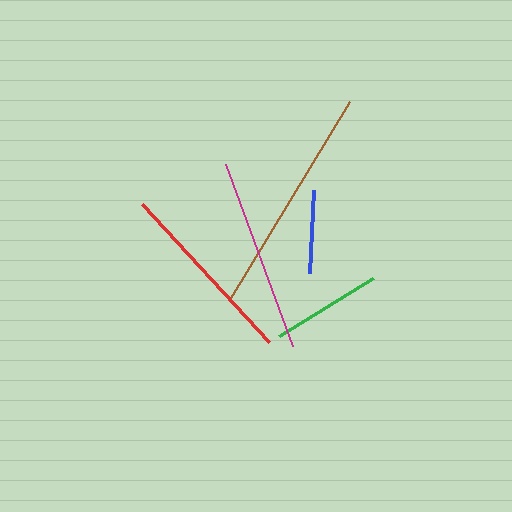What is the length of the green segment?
The green segment is approximately 111 pixels long.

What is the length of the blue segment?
The blue segment is approximately 84 pixels long.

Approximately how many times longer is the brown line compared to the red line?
The brown line is approximately 1.2 times the length of the red line.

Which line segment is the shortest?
The blue line is the shortest at approximately 84 pixels.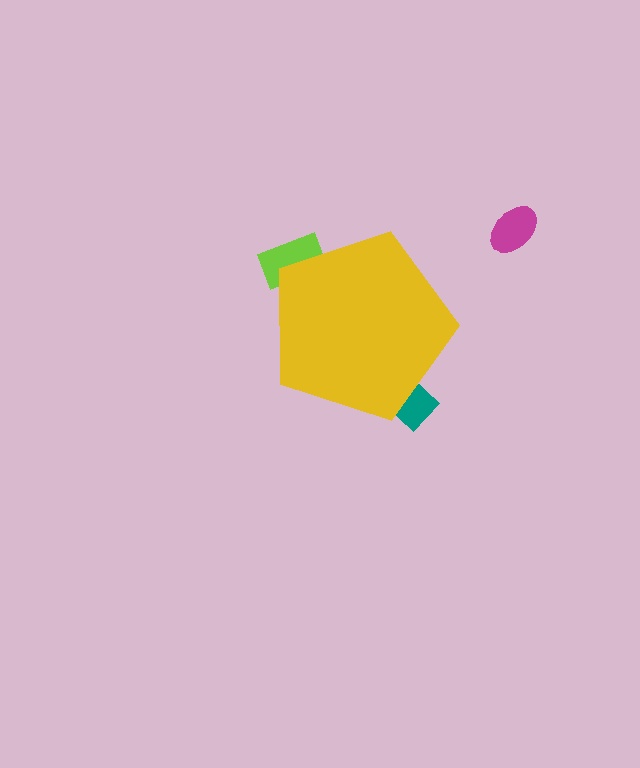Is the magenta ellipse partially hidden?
No, the magenta ellipse is fully visible.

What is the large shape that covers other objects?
A yellow pentagon.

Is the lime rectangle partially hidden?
Yes, the lime rectangle is partially hidden behind the yellow pentagon.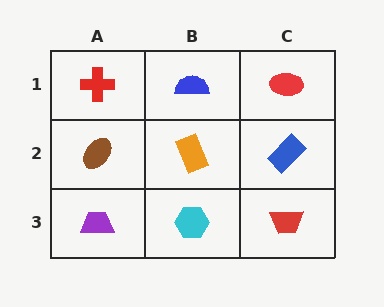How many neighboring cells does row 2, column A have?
3.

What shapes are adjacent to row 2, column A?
A red cross (row 1, column A), a purple trapezoid (row 3, column A), an orange rectangle (row 2, column B).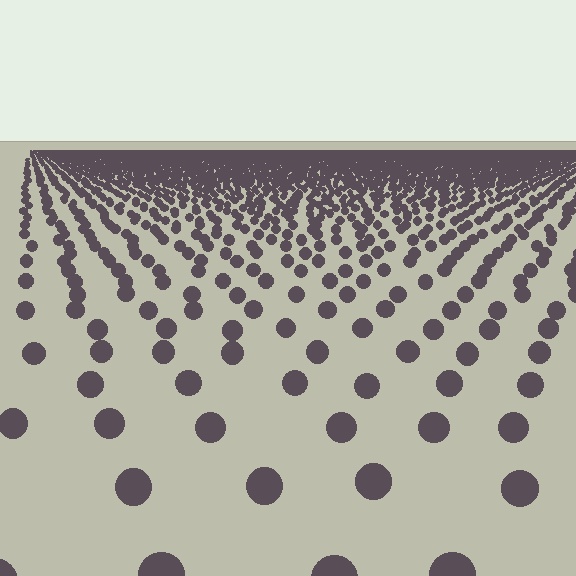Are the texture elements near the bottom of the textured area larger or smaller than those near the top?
Larger. Near the bottom, elements are closer to the viewer and appear at a bigger on-screen size.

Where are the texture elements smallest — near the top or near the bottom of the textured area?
Near the top.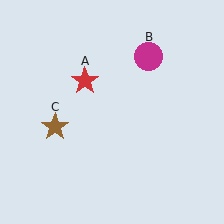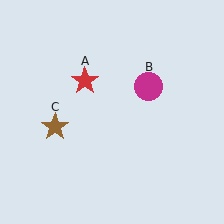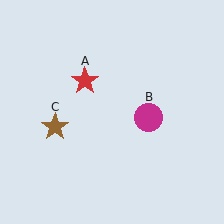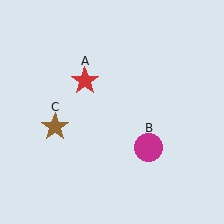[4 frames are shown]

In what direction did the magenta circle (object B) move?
The magenta circle (object B) moved down.